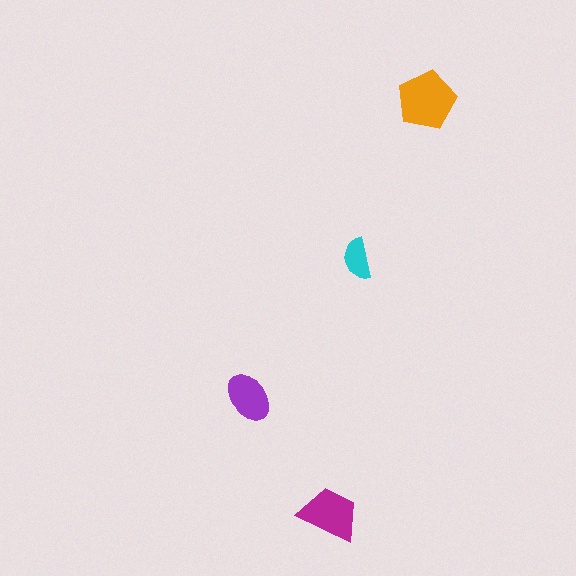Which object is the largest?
The orange pentagon.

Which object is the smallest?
The cyan semicircle.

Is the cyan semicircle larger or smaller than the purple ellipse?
Smaller.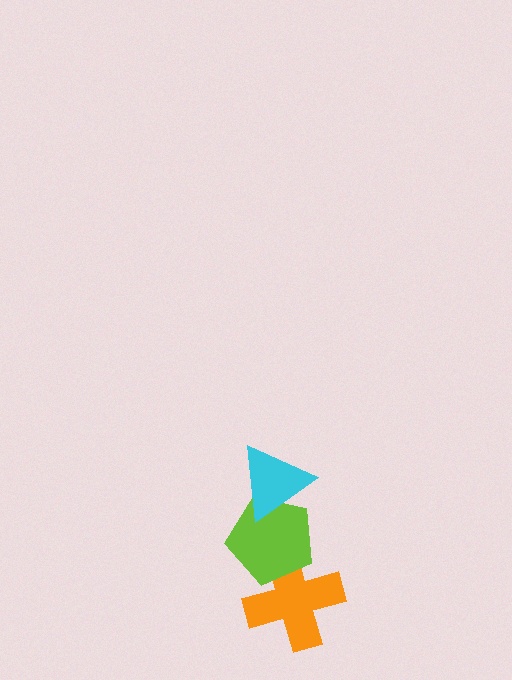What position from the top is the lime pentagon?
The lime pentagon is 2nd from the top.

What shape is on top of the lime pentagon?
The cyan triangle is on top of the lime pentagon.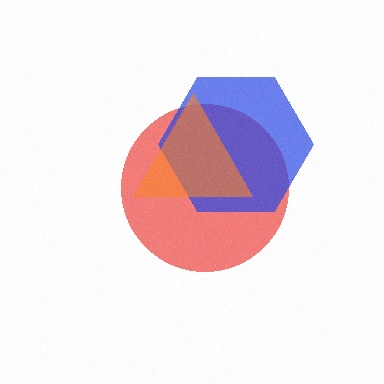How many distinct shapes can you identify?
There are 3 distinct shapes: a red circle, a blue hexagon, an orange triangle.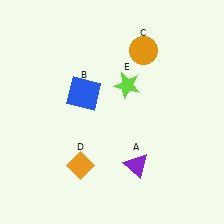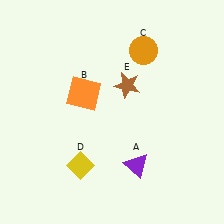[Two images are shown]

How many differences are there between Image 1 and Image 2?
There are 3 differences between the two images.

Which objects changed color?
B changed from blue to orange. D changed from orange to yellow. E changed from lime to brown.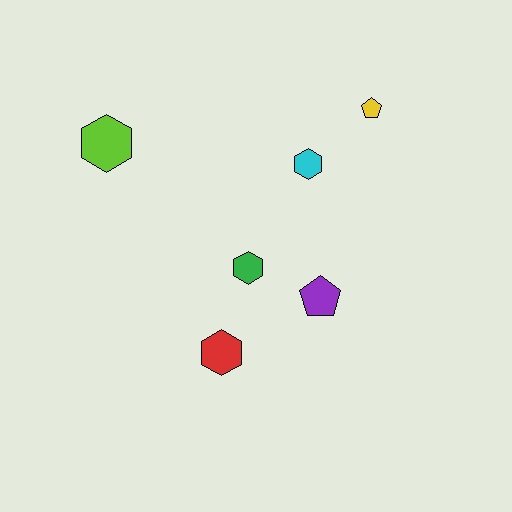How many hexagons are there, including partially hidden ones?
There are 4 hexagons.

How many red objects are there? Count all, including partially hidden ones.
There is 1 red object.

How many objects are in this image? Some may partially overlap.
There are 6 objects.